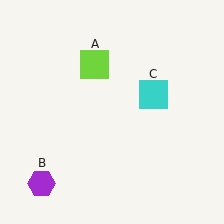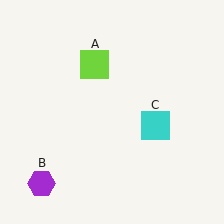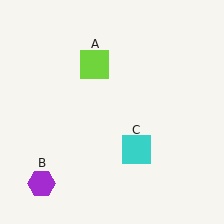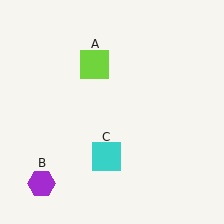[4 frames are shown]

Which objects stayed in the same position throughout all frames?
Lime square (object A) and purple hexagon (object B) remained stationary.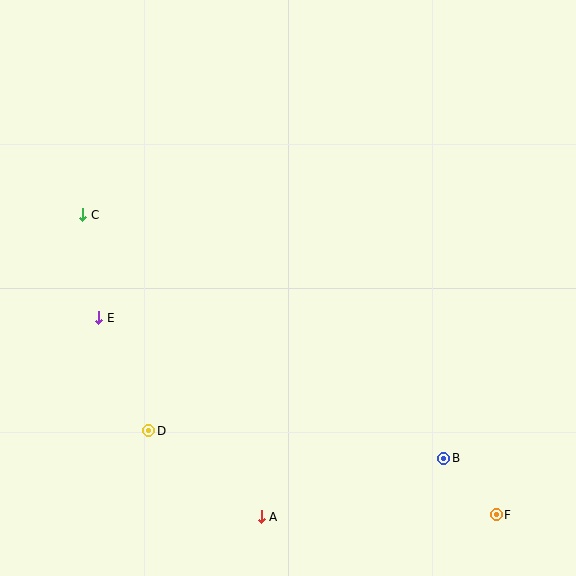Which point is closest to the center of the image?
Point E at (99, 318) is closest to the center.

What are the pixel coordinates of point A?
Point A is at (261, 517).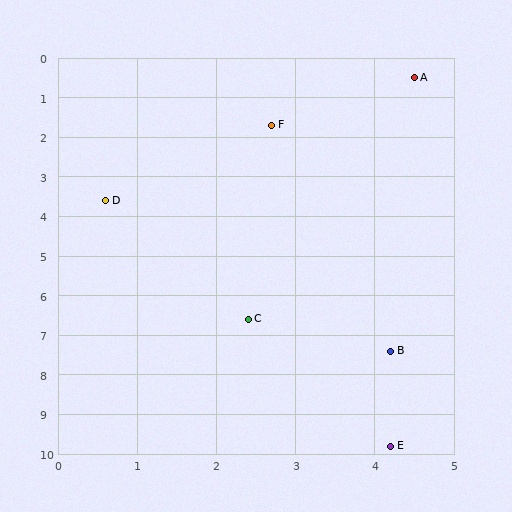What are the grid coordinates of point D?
Point D is at approximately (0.6, 3.6).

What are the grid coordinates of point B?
Point B is at approximately (4.2, 7.4).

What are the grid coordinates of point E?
Point E is at approximately (4.2, 9.8).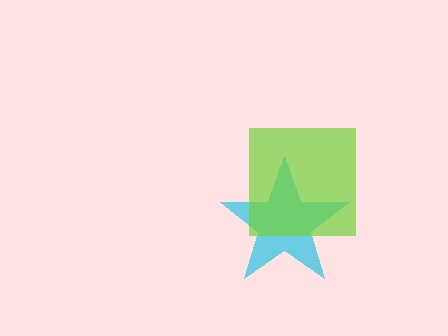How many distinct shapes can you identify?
There are 2 distinct shapes: a cyan star, a lime square.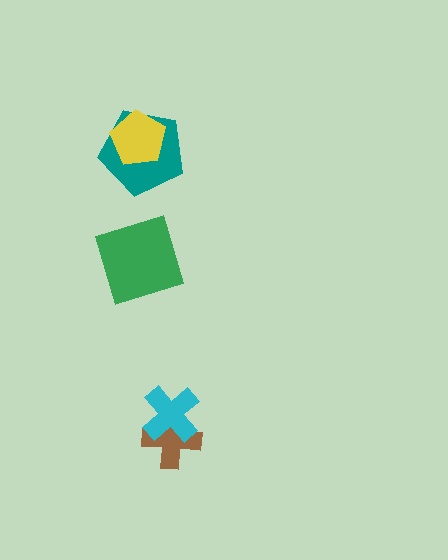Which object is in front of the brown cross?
The cyan cross is in front of the brown cross.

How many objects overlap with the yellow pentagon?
1 object overlaps with the yellow pentagon.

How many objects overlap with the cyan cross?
1 object overlaps with the cyan cross.